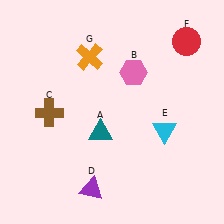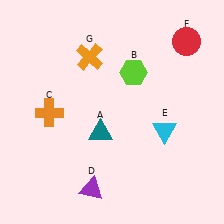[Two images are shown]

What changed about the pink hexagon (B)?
In Image 1, B is pink. In Image 2, it changed to lime.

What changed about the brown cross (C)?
In Image 1, C is brown. In Image 2, it changed to orange.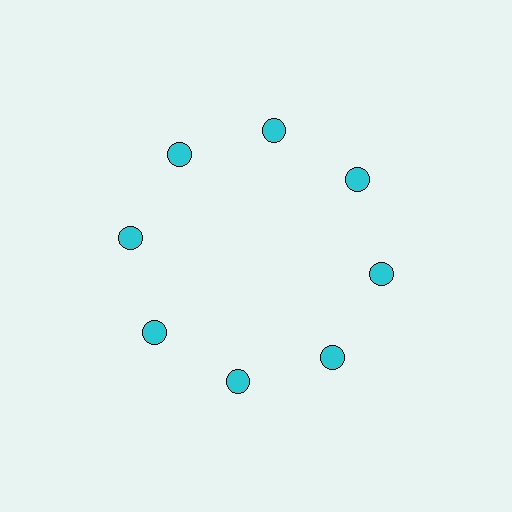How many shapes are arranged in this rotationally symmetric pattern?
There are 8 shapes, arranged in 8 groups of 1.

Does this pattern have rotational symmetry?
Yes, this pattern has 8-fold rotational symmetry. It looks the same after rotating 45 degrees around the center.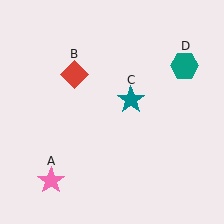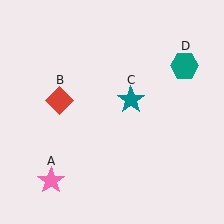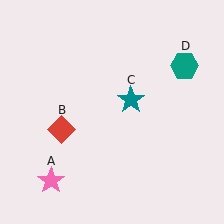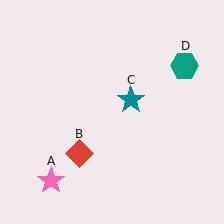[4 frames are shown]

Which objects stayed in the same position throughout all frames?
Pink star (object A) and teal star (object C) and teal hexagon (object D) remained stationary.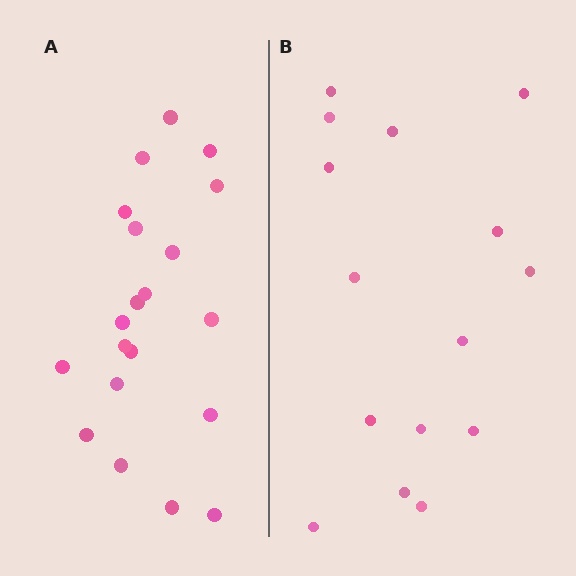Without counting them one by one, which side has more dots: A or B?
Region A (the left region) has more dots.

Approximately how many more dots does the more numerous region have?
Region A has about 5 more dots than region B.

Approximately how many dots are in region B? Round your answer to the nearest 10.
About 20 dots. (The exact count is 15, which rounds to 20.)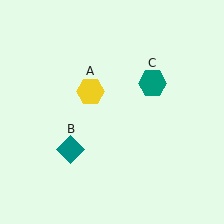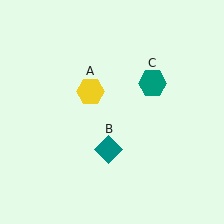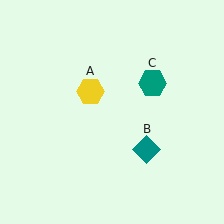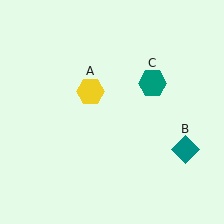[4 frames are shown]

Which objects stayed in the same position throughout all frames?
Yellow hexagon (object A) and teal hexagon (object C) remained stationary.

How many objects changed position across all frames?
1 object changed position: teal diamond (object B).